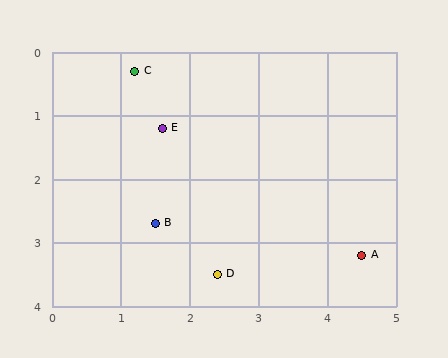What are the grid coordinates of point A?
Point A is at approximately (4.5, 3.2).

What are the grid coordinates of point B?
Point B is at approximately (1.5, 2.7).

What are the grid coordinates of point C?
Point C is at approximately (1.2, 0.3).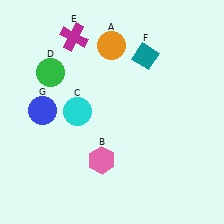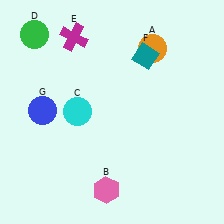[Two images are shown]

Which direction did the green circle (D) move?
The green circle (D) moved up.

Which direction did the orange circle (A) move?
The orange circle (A) moved right.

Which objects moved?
The objects that moved are: the orange circle (A), the pink hexagon (B), the green circle (D).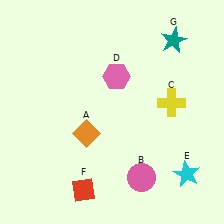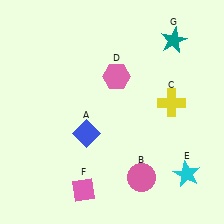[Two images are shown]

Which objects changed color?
A changed from orange to blue. F changed from red to pink.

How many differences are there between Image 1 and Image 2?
There are 2 differences between the two images.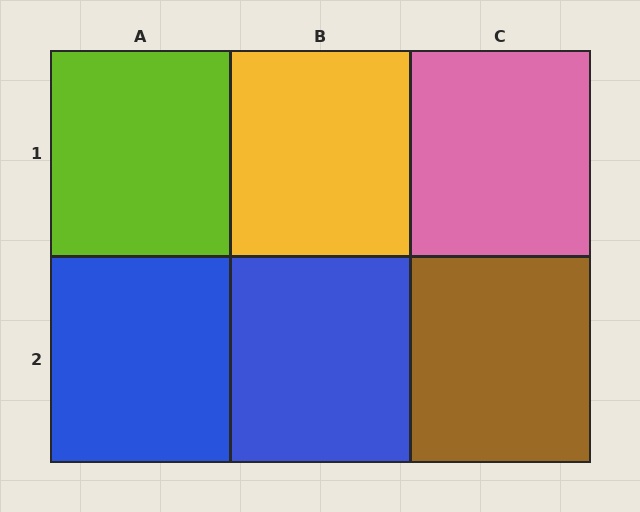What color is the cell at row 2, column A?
Blue.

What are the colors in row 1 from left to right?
Lime, yellow, pink.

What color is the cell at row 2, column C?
Brown.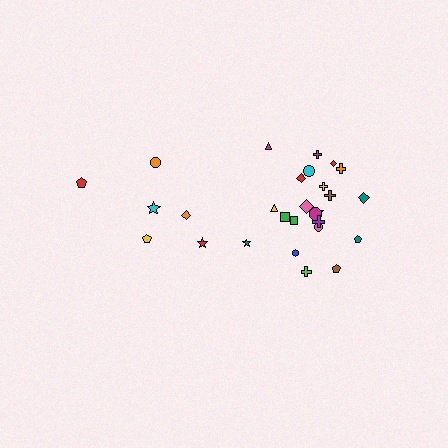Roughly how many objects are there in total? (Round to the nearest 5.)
Roughly 30 objects in total.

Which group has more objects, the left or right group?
The right group.